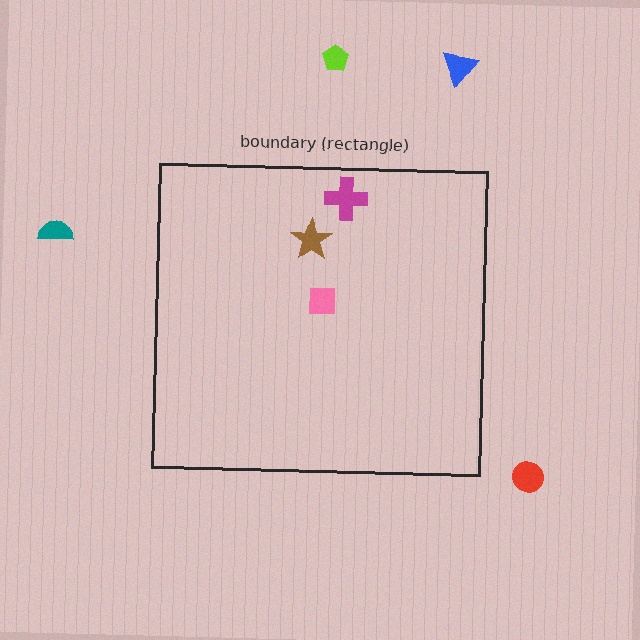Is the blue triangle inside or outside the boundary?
Outside.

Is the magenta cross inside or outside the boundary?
Inside.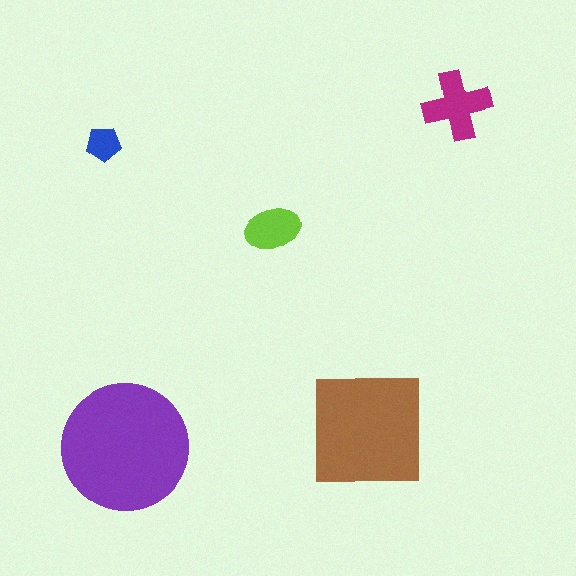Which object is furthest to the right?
The magenta cross is rightmost.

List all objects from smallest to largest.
The blue pentagon, the lime ellipse, the magenta cross, the brown square, the purple circle.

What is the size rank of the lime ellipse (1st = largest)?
4th.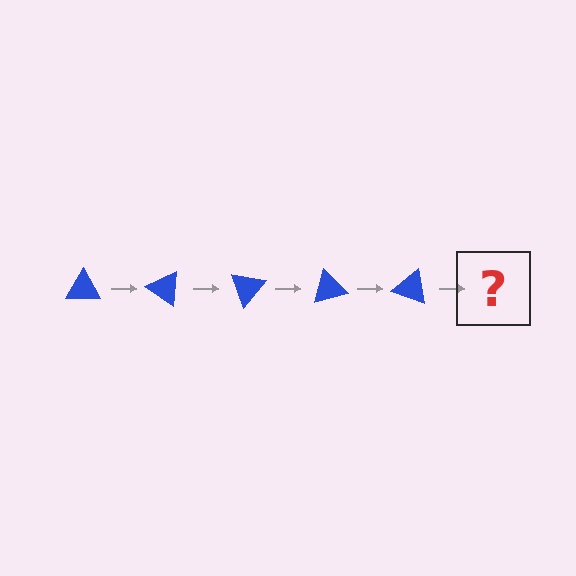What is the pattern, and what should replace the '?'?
The pattern is that the triangle rotates 35 degrees each step. The '?' should be a blue triangle rotated 175 degrees.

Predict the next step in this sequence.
The next step is a blue triangle rotated 175 degrees.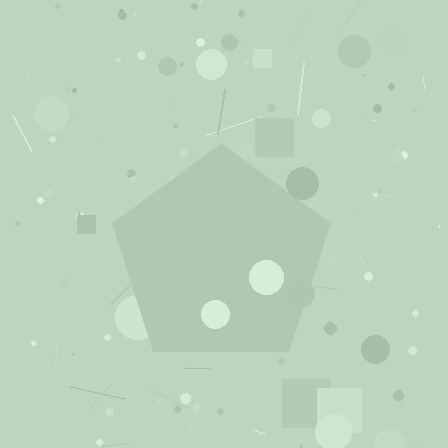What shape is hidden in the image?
A pentagon is hidden in the image.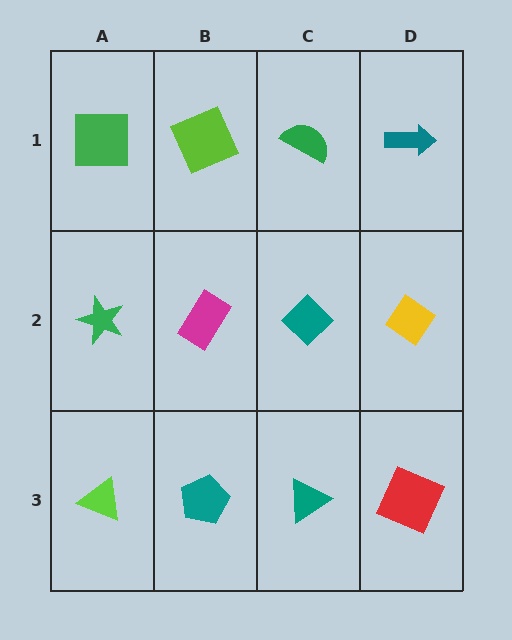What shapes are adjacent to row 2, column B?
A lime square (row 1, column B), a teal pentagon (row 3, column B), a green star (row 2, column A), a teal diamond (row 2, column C).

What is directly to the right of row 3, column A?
A teal pentagon.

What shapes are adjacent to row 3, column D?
A yellow diamond (row 2, column D), a teal triangle (row 3, column C).